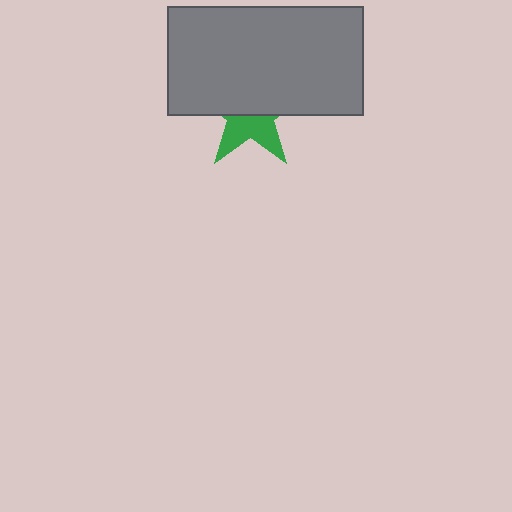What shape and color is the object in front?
The object in front is a gray rectangle.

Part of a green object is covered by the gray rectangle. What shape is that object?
It is a star.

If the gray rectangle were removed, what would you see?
You would see the complete green star.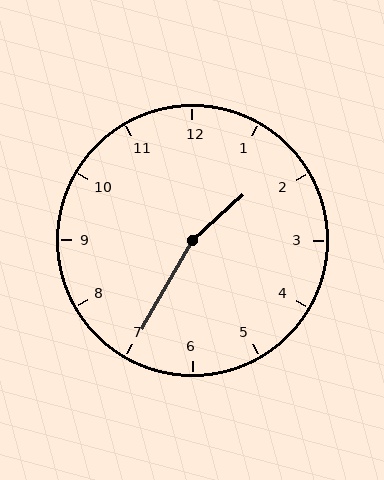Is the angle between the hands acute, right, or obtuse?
It is obtuse.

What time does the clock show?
1:35.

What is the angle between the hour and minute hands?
Approximately 162 degrees.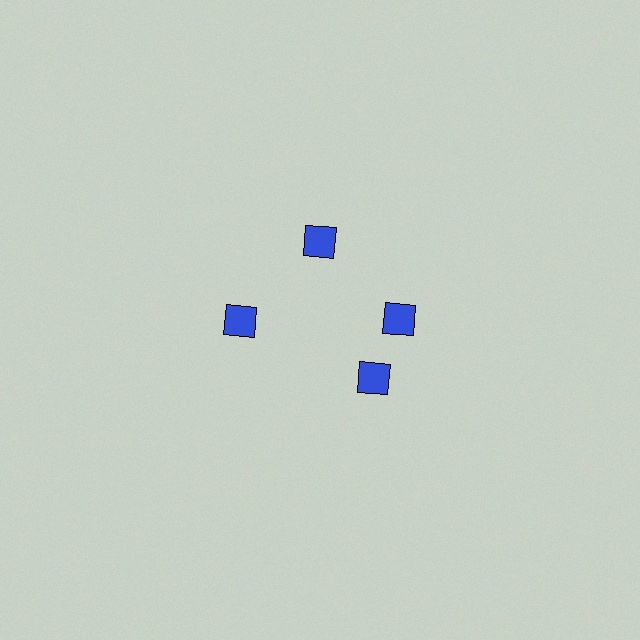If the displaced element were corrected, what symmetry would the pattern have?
It would have 4-fold rotational symmetry — the pattern would map onto itself every 90 degrees.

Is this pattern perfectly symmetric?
No. The 4 blue diamonds are arranged in a ring, but one element near the 6 o'clock position is rotated out of alignment along the ring, breaking the 4-fold rotational symmetry.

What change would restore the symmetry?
The symmetry would be restored by rotating it back into even spacing with its neighbors so that all 4 diamonds sit at equal angles and equal distance from the center.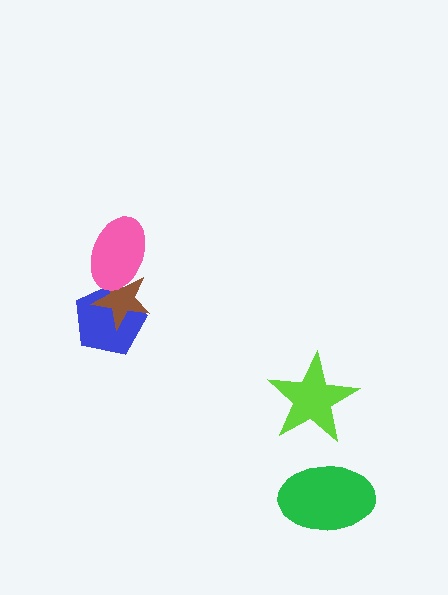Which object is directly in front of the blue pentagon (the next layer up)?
The brown star is directly in front of the blue pentagon.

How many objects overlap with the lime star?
0 objects overlap with the lime star.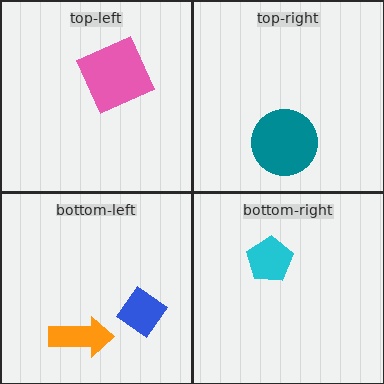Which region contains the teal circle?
The top-right region.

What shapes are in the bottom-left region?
The orange arrow, the blue diamond.